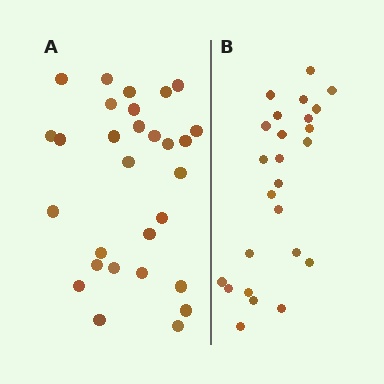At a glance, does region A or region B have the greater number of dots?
Region A (the left region) has more dots.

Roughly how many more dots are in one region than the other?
Region A has about 4 more dots than region B.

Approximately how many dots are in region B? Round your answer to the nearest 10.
About 20 dots. (The exact count is 25, which rounds to 20.)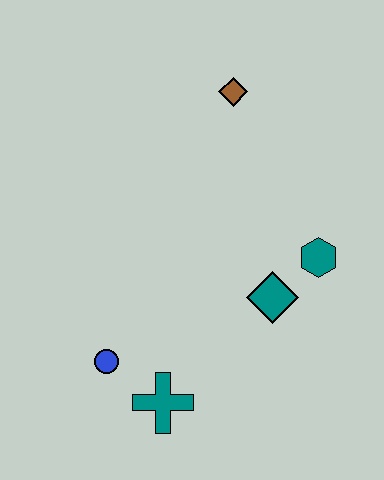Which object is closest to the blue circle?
The teal cross is closest to the blue circle.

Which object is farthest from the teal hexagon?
The blue circle is farthest from the teal hexagon.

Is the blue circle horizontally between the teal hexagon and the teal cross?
No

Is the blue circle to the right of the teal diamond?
No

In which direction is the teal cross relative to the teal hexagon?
The teal cross is to the left of the teal hexagon.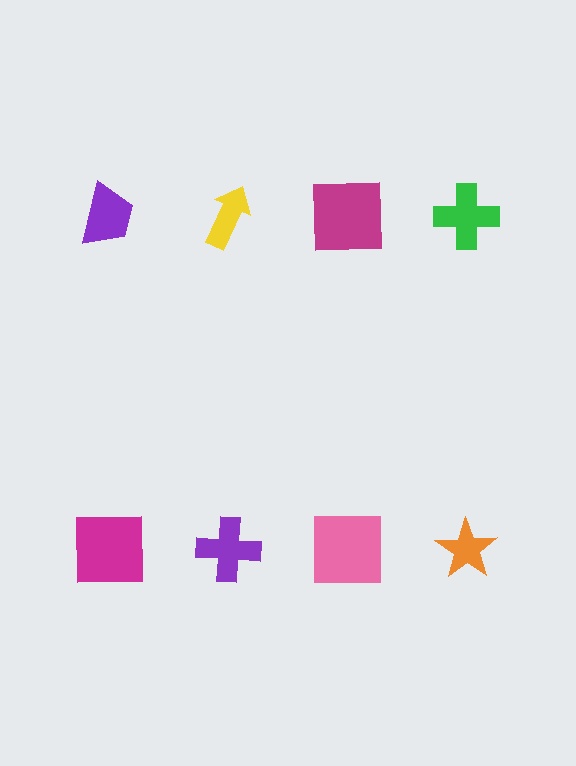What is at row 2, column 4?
An orange star.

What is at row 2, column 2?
A purple cross.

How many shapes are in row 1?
4 shapes.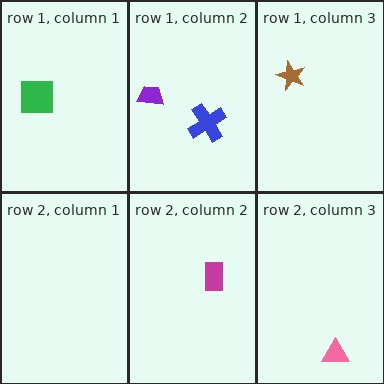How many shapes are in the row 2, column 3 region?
1.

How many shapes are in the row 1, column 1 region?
1.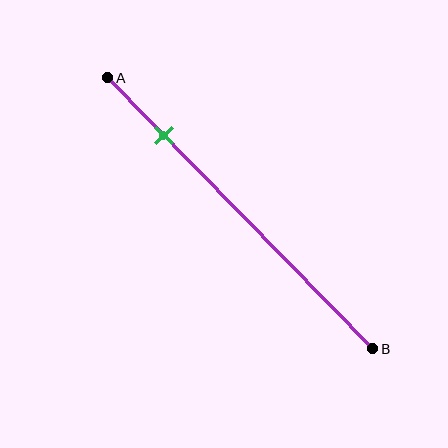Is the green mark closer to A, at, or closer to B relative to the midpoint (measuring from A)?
The green mark is closer to point A than the midpoint of segment AB.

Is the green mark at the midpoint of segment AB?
No, the mark is at about 20% from A, not at the 50% midpoint.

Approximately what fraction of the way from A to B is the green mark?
The green mark is approximately 20% of the way from A to B.